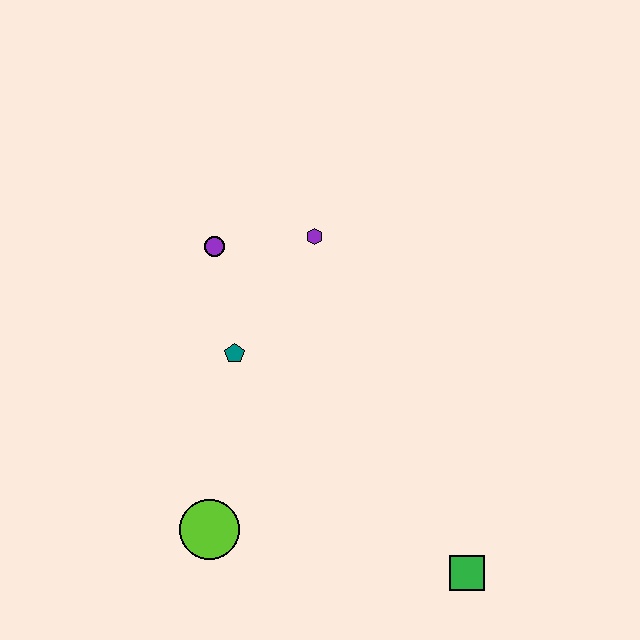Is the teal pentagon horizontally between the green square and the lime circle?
Yes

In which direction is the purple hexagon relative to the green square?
The purple hexagon is above the green square.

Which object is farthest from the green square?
The purple circle is farthest from the green square.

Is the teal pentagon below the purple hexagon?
Yes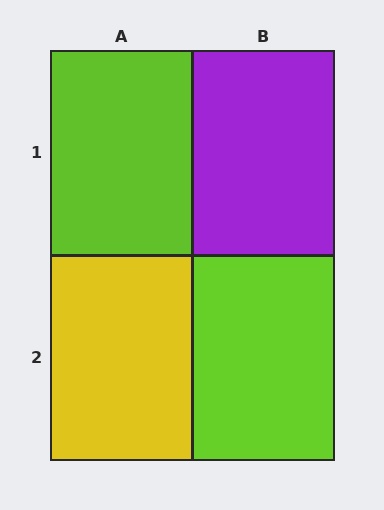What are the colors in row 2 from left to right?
Yellow, lime.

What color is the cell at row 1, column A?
Lime.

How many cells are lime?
2 cells are lime.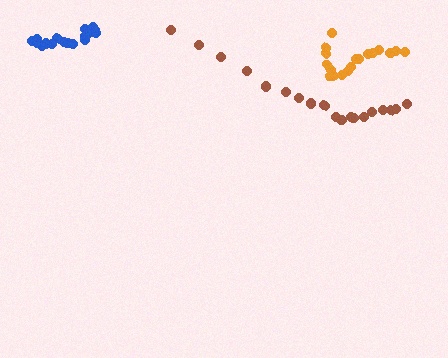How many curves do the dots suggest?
There are 3 distinct paths.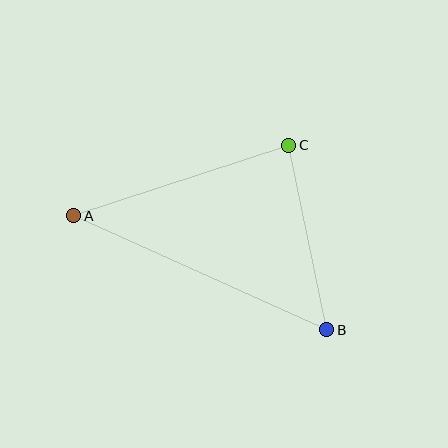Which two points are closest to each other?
Points B and C are closest to each other.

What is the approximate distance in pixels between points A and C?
The distance between A and C is approximately 226 pixels.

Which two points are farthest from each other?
Points A and B are farthest from each other.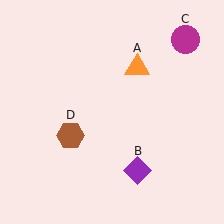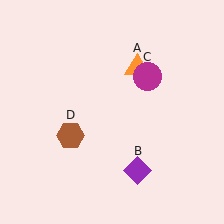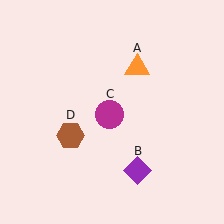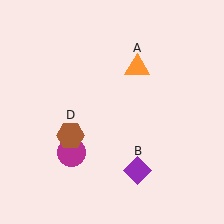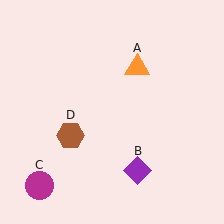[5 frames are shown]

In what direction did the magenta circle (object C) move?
The magenta circle (object C) moved down and to the left.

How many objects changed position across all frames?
1 object changed position: magenta circle (object C).